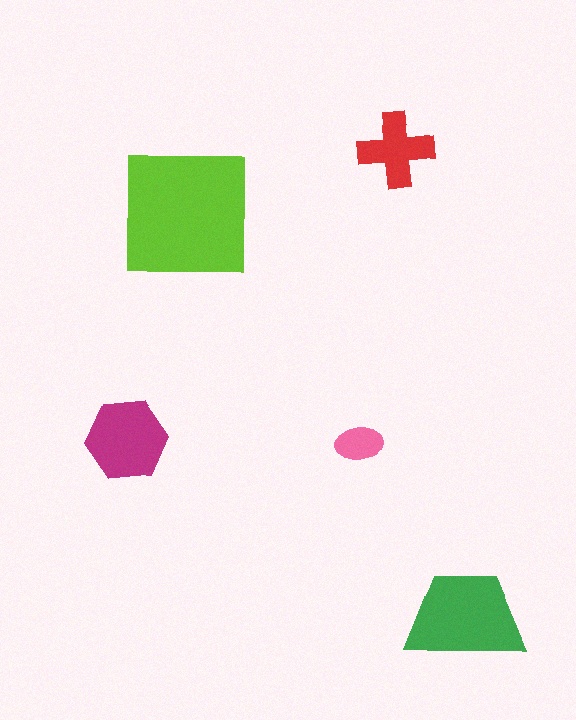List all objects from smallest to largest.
The pink ellipse, the red cross, the magenta hexagon, the green trapezoid, the lime square.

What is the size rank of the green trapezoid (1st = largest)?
2nd.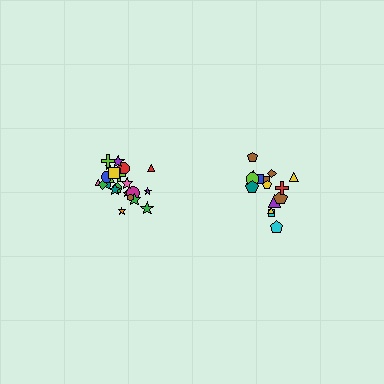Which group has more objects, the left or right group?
The left group.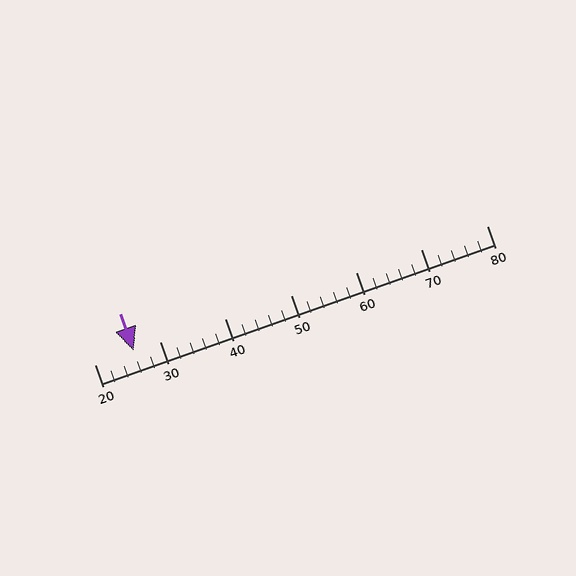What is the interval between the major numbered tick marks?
The major tick marks are spaced 10 units apart.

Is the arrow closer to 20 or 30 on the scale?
The arrow is closer to 30.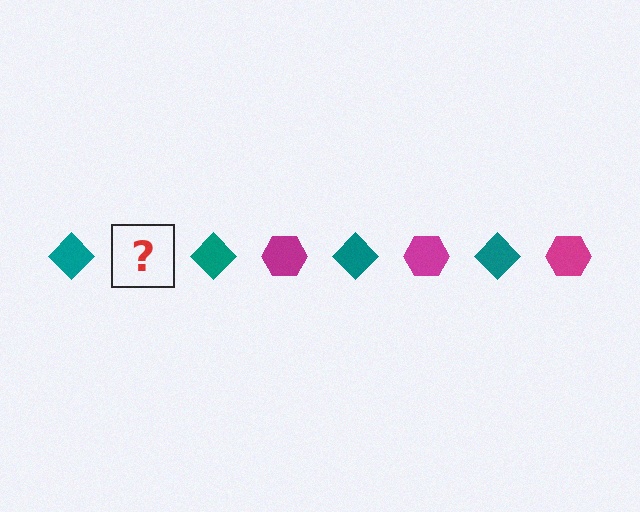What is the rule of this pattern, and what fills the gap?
The rule is that the pattern alternates between teal diamond and magenta hexagon. The gap should be filled with a magenta hexagon.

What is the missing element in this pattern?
The missing element is a magenta hexagon.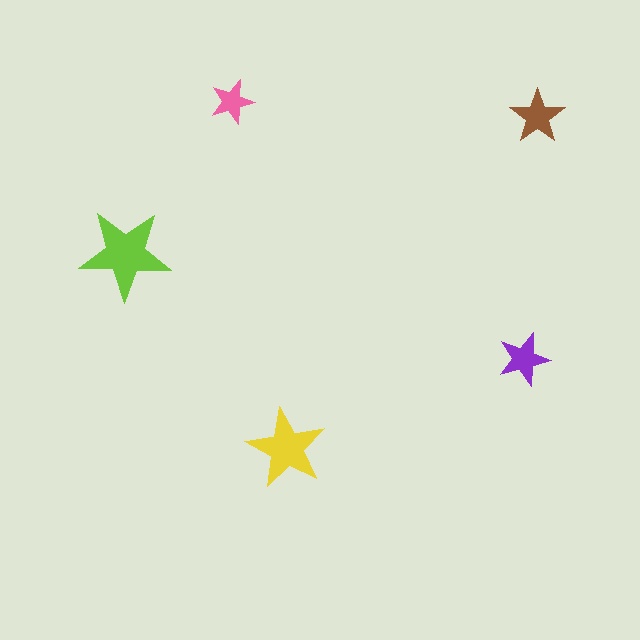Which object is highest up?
The pink star is topmost.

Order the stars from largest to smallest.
the lime one, the yellow one, the brown one, the purple one, the pink one.